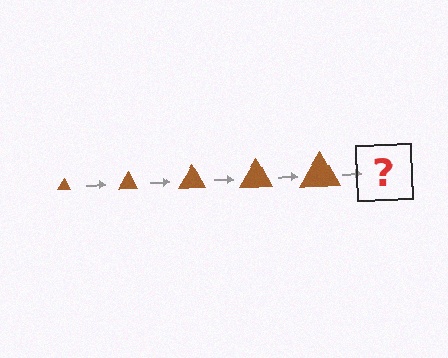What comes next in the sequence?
The next element should be a brown triangle, larger than the previous one.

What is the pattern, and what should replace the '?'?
The pattern is that the triangle gets progressively larger each step. The '?' should be a brown triangle, larger than the previous one.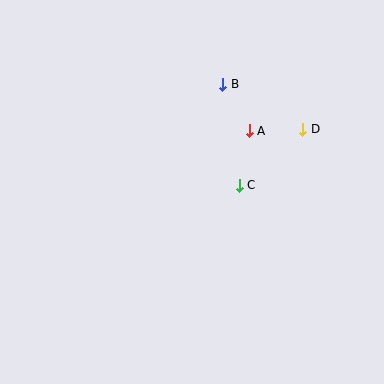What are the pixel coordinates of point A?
Point A is at (249, 131).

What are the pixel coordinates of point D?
Point D is at (303, 129).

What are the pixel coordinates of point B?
Point B is at (223, 84).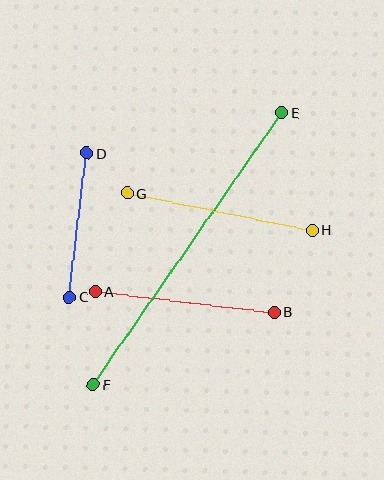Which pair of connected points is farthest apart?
Points E and F are farthest apart.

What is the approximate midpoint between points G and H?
The midpoint is at approximately (220, 212) pixels.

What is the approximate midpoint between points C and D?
The midpoint is at approximately (78, 225) pixels.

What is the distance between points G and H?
The distance is approximately 189 pixels.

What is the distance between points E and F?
The distance is approximately 331 pixels.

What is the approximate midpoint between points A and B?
The midpoint is at approximately (185, 302) pixels.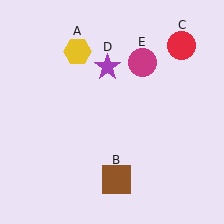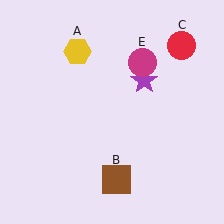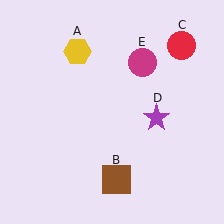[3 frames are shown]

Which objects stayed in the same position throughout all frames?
Yellow hexagon (object A) and brown square (object B) and red circle (object C) and magenta circle (object E) remained stationary.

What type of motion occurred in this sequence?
The purple star (object D) rotated clockwise around the center of the scene.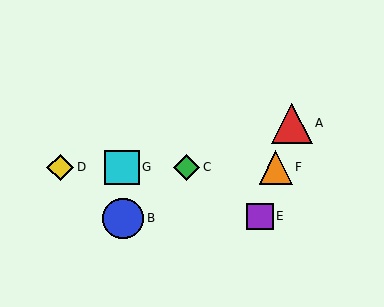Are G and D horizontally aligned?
Yes, both are at y≈167.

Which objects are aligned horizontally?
Objects C, D, F, G are aligned horizontally.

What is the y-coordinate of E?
Object E is at y≈216.